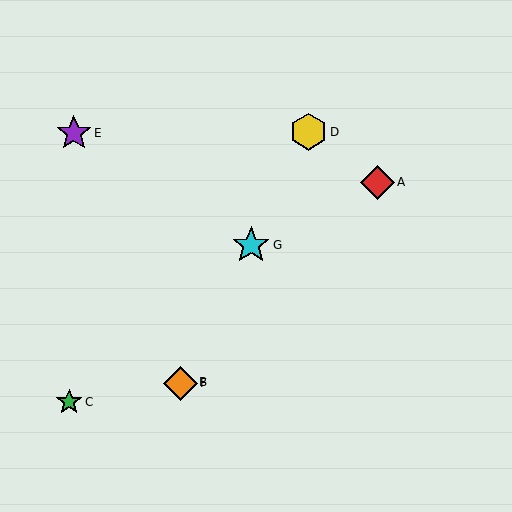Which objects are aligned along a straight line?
Objects B, D, F, G are aligned along a straight line.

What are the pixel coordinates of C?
Object C is at (69, 402).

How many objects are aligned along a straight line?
4 objects (B, D, F, G) are aligned along a straight line.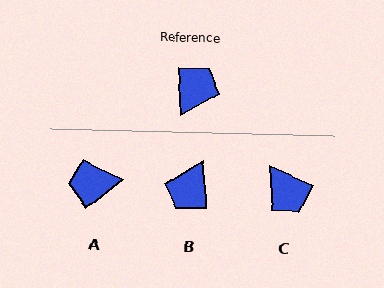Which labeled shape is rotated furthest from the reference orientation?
B, about 177 degrees away.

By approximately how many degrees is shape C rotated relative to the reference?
Approximately 116 degrees clockwise.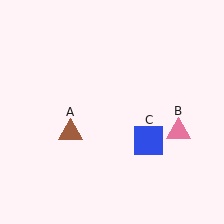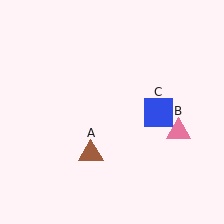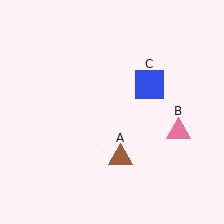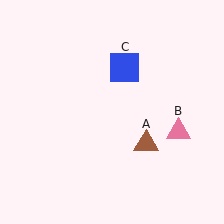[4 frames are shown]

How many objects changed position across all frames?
2 objects changed position: brown triangle (object A), blue square (object C).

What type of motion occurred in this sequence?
The brown triangle (object A), blue square (object C) rotated counterclockwise around the center of the scene.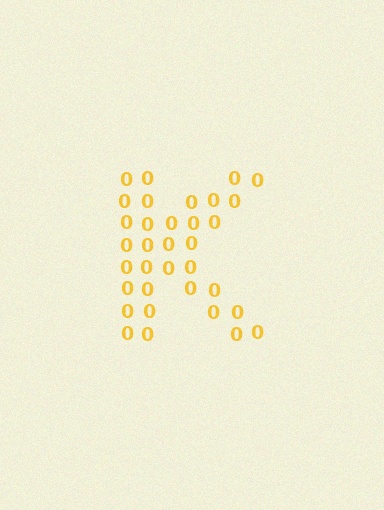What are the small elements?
The small elements are digit 0's.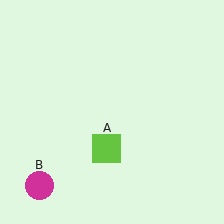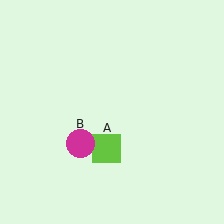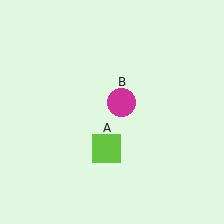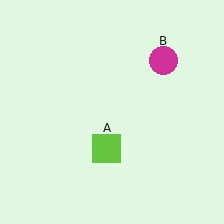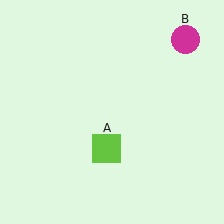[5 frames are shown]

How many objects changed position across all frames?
1 object changed position: magenta circle (object B).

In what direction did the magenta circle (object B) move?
The magenta circle (object B) moved up and to the right.